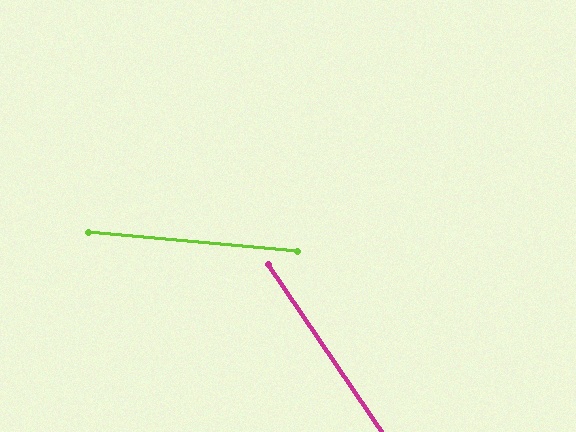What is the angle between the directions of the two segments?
Approximately 50 degrees.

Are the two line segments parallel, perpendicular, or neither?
Neither parallel nor perpendicular — they differ by about 50°.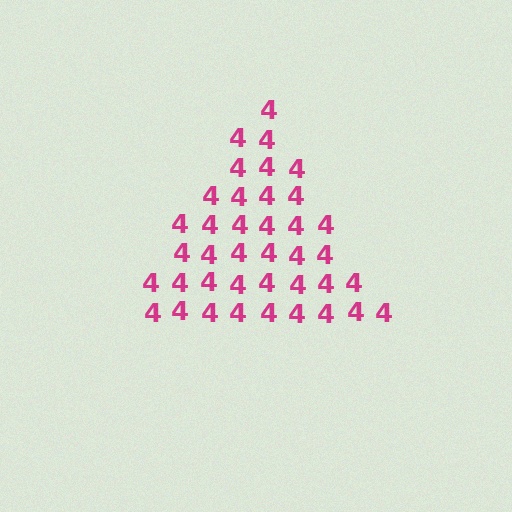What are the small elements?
The small elements are digit 4's.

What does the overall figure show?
The overall figure shows a triangle.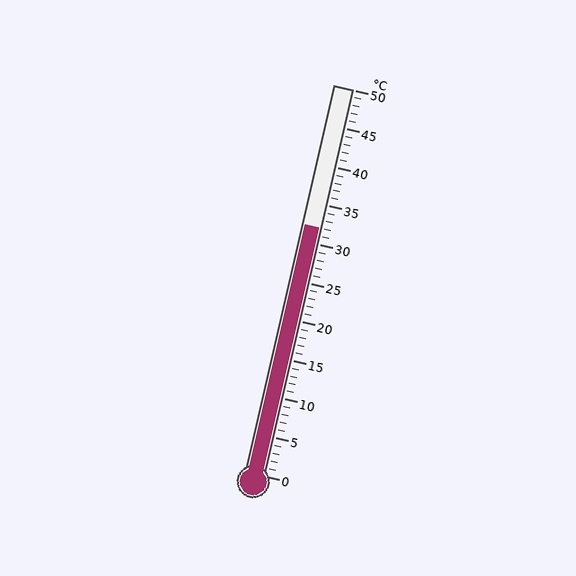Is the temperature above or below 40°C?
The temperature is below 40°C.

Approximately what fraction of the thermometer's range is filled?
The thermometer is filled to approximately 65% of its range.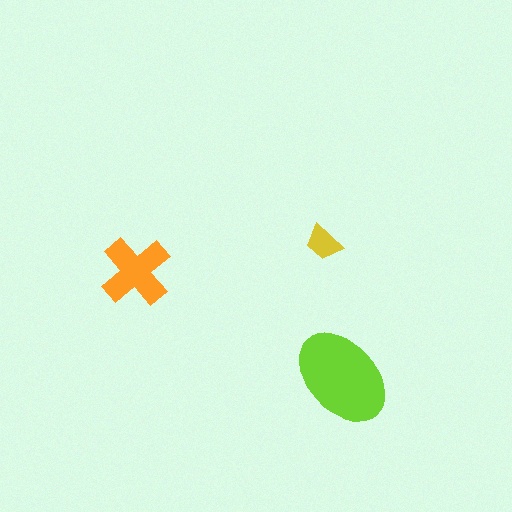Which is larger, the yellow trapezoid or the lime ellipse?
The lime ellipse.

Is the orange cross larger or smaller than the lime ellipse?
Smaller.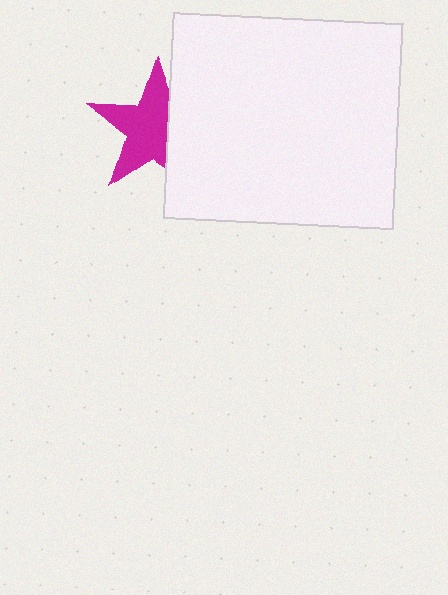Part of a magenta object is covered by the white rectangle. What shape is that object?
It is a star.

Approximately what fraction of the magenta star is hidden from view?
Roughly 32% of the magenta star is hidden behind the white rectangle.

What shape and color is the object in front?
The object in front is a white rectangle.